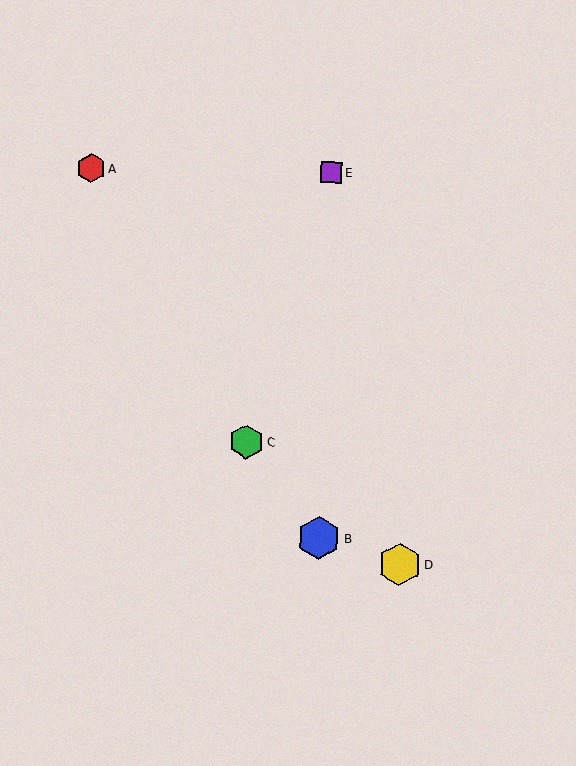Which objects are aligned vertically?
Objects B, E are aligned vertically.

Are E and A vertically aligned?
No, E is at x≈331 and A is at x≈91.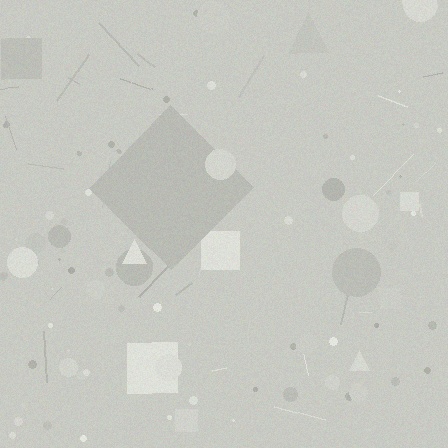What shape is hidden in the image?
A diamond is hidden in the image.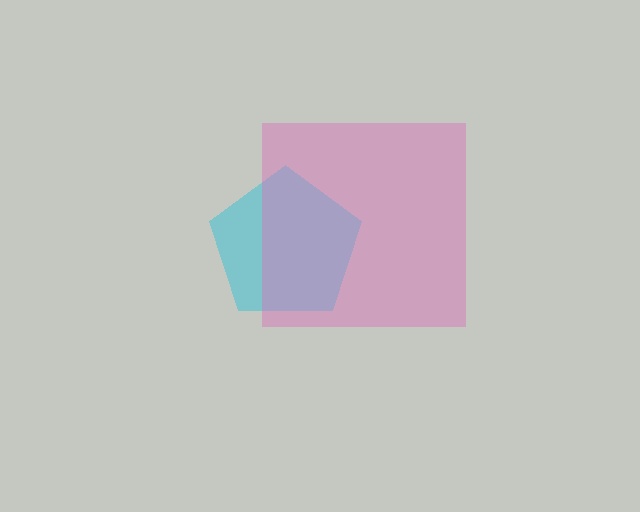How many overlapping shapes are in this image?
There are 2 overlapping shapes in the image.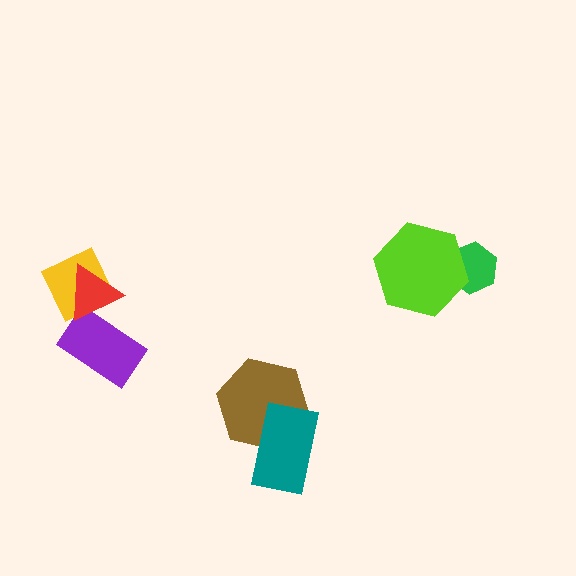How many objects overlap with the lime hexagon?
1 object overlaps with the lime hexagon.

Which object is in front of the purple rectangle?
The red triangle is in front of the purple rectangle.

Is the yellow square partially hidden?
Yes, it is partially covered by another shape.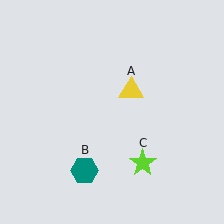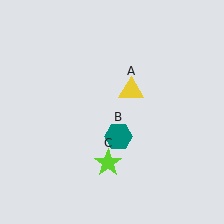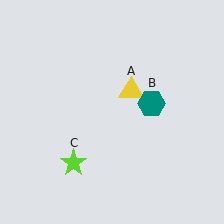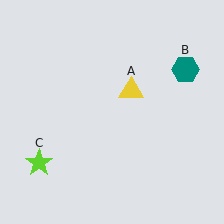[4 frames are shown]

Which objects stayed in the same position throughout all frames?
Yellow triangle (object A) remained stationary.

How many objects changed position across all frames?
2 objects changed position: teal hexagon (object B), lime star (object C).